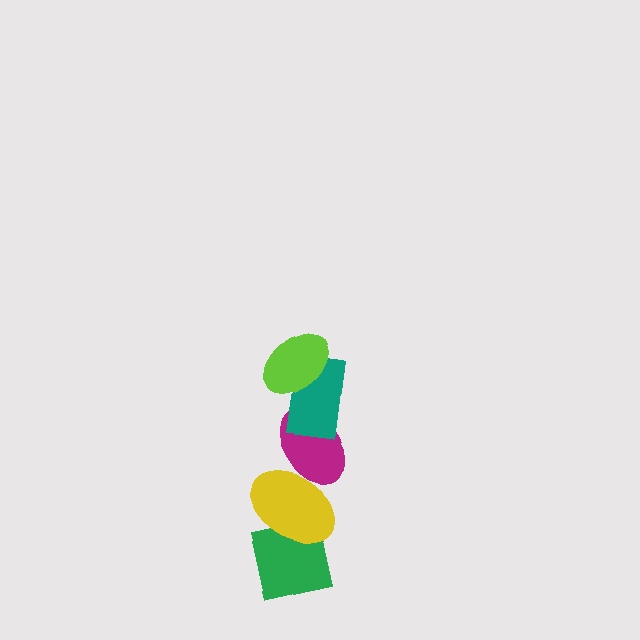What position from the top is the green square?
The green square is 5th from the top.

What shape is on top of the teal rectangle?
The lime ellipse is on top of the teal rectangle.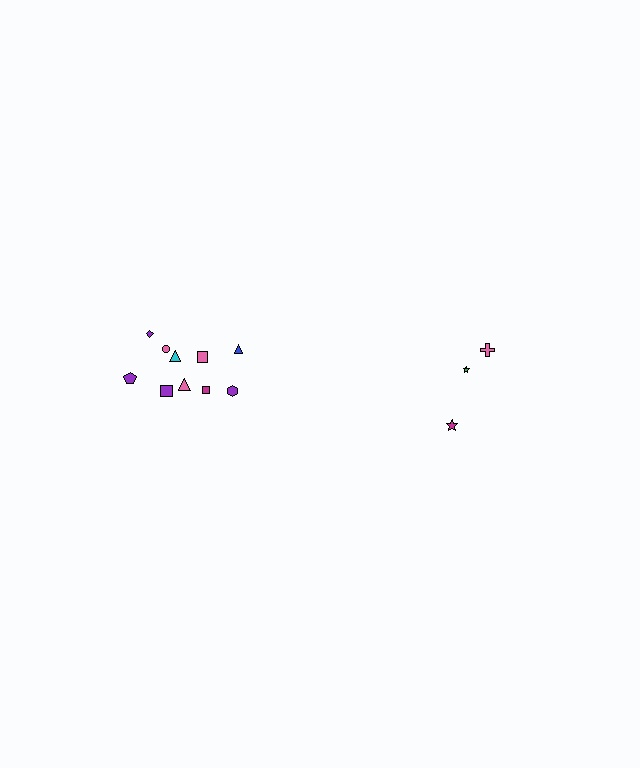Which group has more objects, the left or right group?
The left group.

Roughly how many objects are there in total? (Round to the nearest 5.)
Roughly 15 objects in total.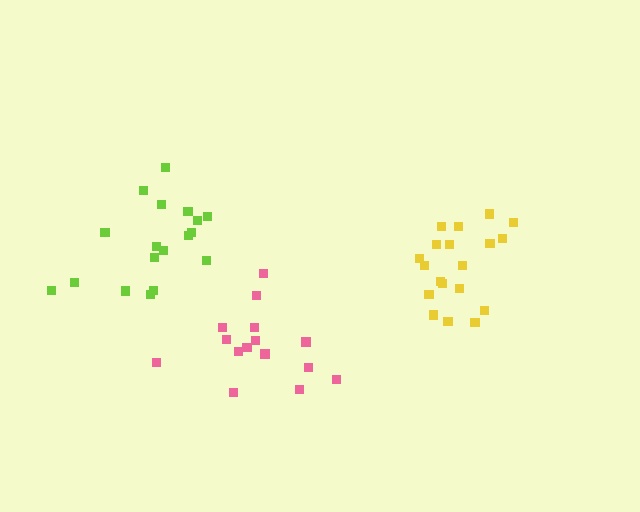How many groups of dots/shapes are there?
There are 3 groups.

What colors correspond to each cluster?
The clusters are colored: pink, yellow, lime.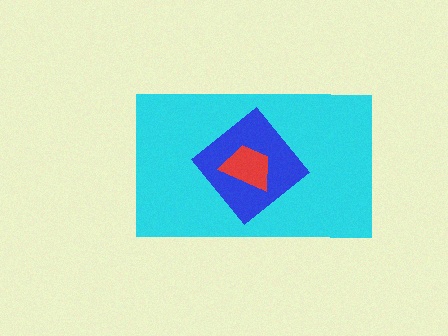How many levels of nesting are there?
3.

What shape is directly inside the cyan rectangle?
The blue diamond.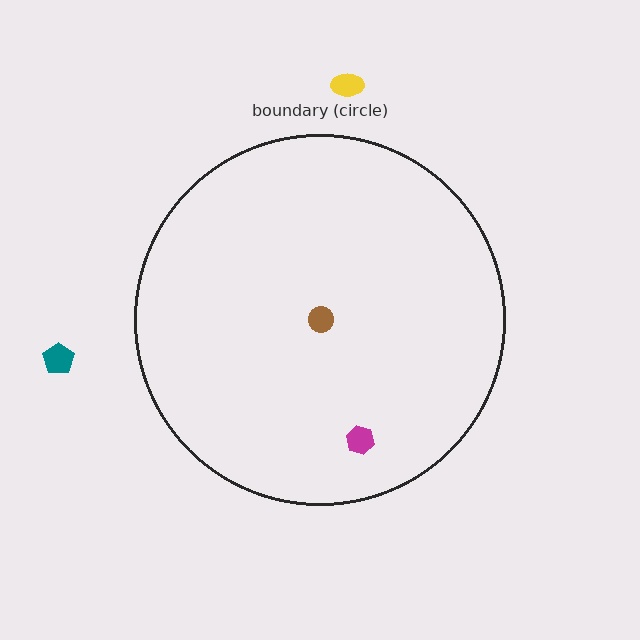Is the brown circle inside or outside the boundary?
Inside.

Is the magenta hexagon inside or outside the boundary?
Inside.